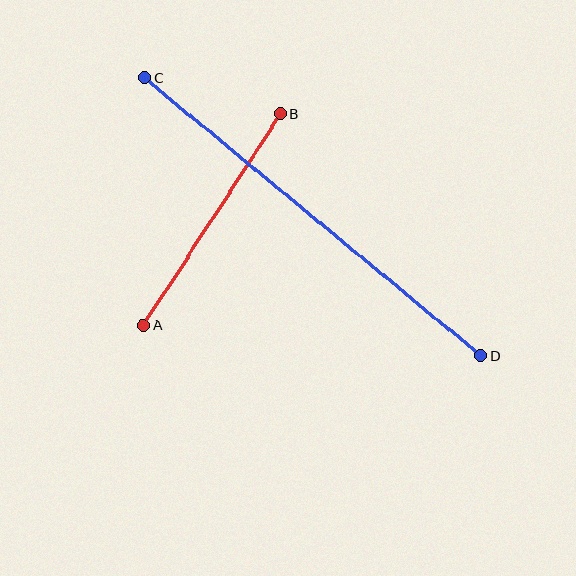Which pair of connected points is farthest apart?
Points C and D are farthest apart.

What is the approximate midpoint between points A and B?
The midpoint is at approximately (212, 220) pixels.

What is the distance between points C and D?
The distance is approximately 437 pixels.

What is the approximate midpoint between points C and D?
The midpoint is at approximately (313, 217) pixels.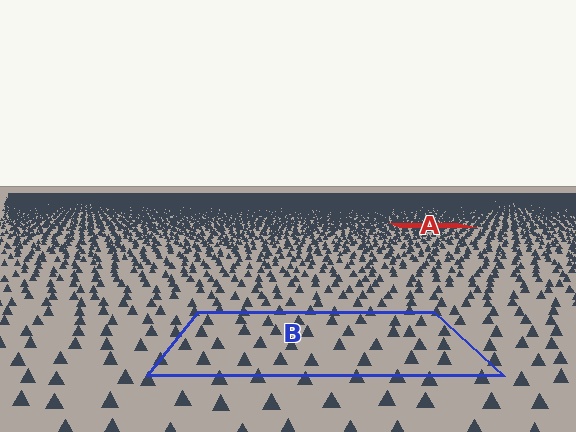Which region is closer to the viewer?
Region B is closer. The texture elements there are larger and more spread out.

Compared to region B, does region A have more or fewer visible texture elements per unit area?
Region A has more texture elements per unit area — they are packed more densely because it is farther away.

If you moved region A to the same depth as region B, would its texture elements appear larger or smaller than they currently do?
They would appear larger. At a closer depth, the same texture elements are projected at a bigger on-screen size.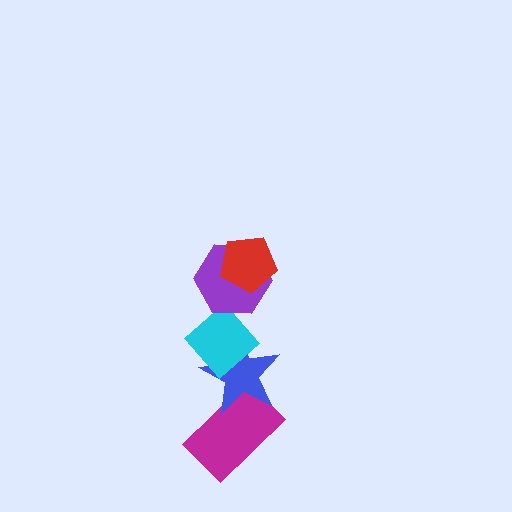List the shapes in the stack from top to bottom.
From top to bottom: the red pentagon, the purple hexagon, the cyan diamond, the blue star, the magenta rectangle.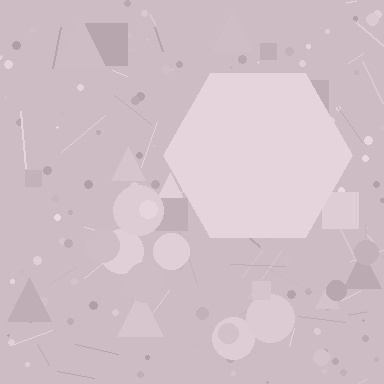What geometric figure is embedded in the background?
A hexagon is embedded in the background.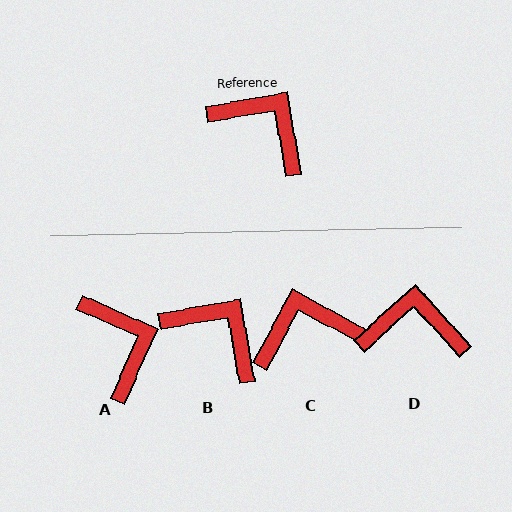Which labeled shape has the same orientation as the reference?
B.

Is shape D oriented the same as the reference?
No, it is off by about 32 degrees.